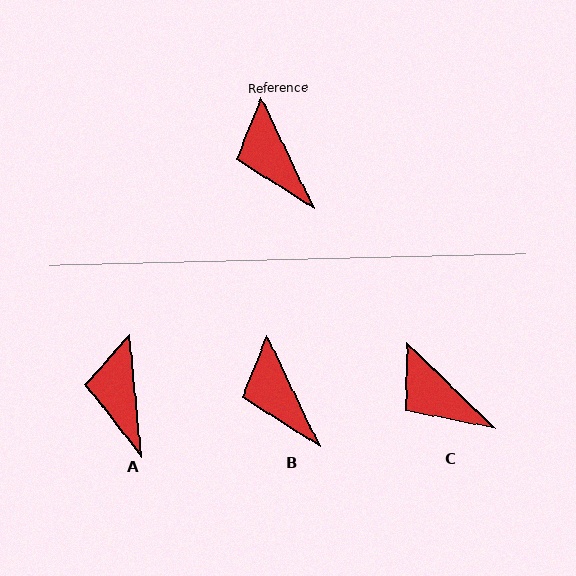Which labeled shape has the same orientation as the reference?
B.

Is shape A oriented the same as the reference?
No, it is off by about 21 degrees.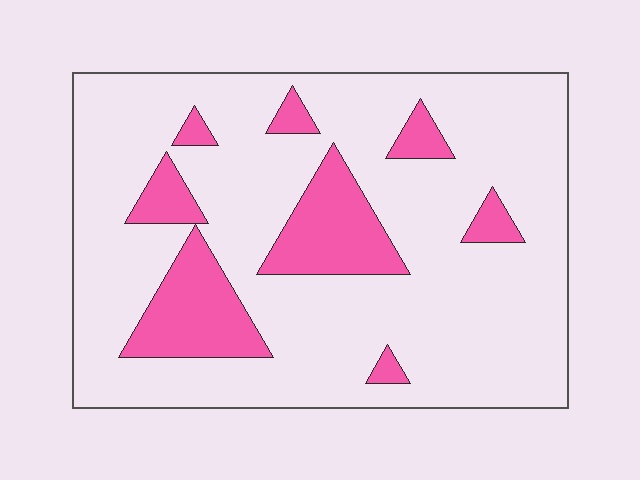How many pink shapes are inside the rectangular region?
8.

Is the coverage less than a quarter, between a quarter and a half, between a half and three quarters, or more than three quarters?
Less than a quarter.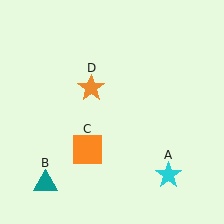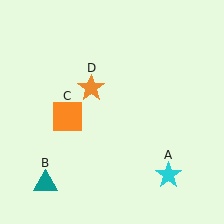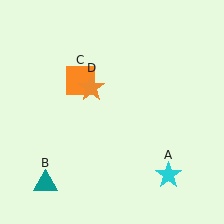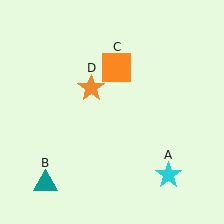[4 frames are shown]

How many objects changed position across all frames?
1 object changed position: orange square (object C).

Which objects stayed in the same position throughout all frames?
Cyan star (object A) and teal triangle (object B) and orange star (object D) remained stationary.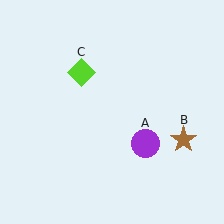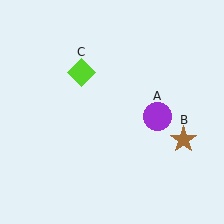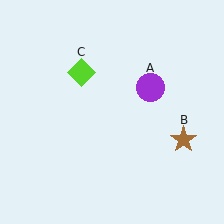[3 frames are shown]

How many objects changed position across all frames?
1 object changed position: purple circle (object A).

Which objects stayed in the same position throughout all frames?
Brown star (object B) and lime diamond (object C) remained stationary.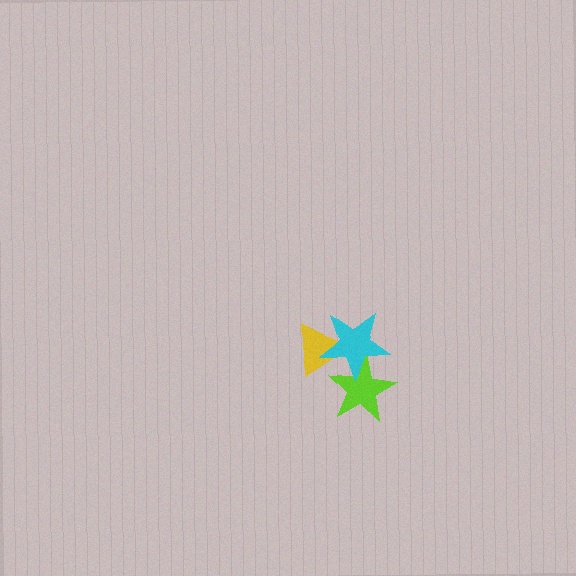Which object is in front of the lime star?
The cyan star is in front of the lime star.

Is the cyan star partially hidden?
No, no other shape covers it.